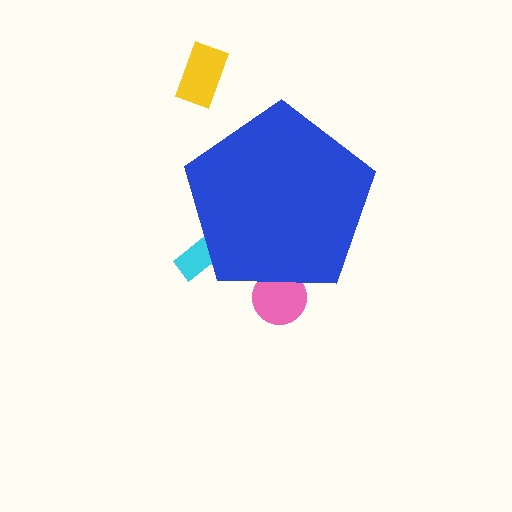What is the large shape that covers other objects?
A blue pentagon.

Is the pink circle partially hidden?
Yes, the pink circle is partially hidden behind the blue pentagon.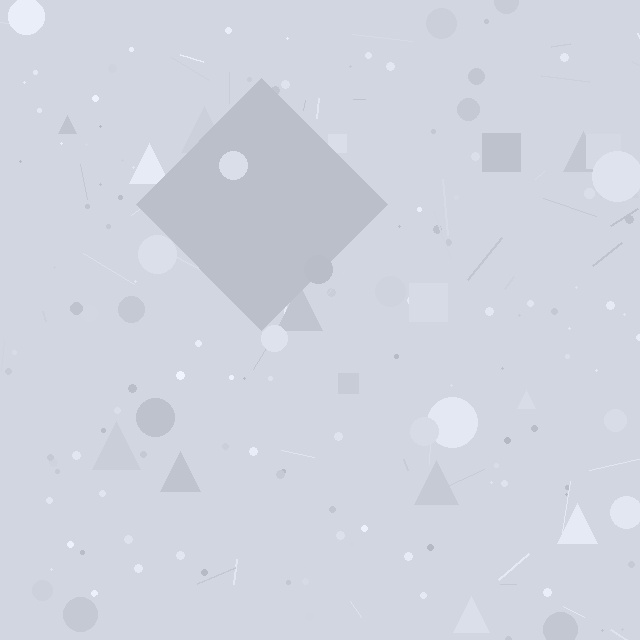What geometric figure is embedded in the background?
A diamond is embedded in the background.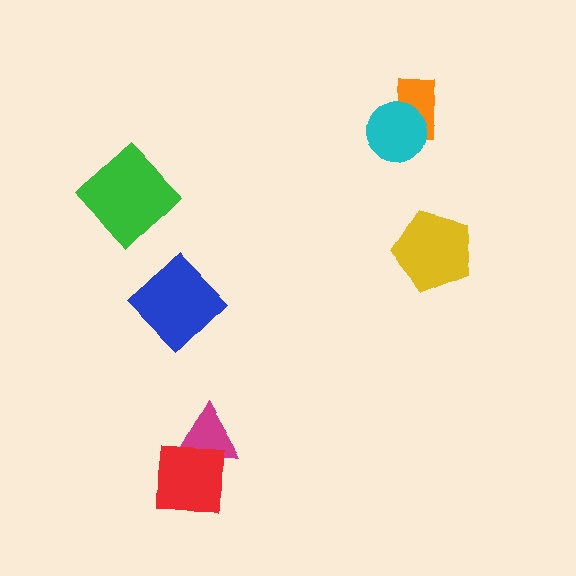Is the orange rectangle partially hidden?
Yes, it is partially covered by another shape.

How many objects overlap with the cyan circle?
1 object overlaps with the cyan circle.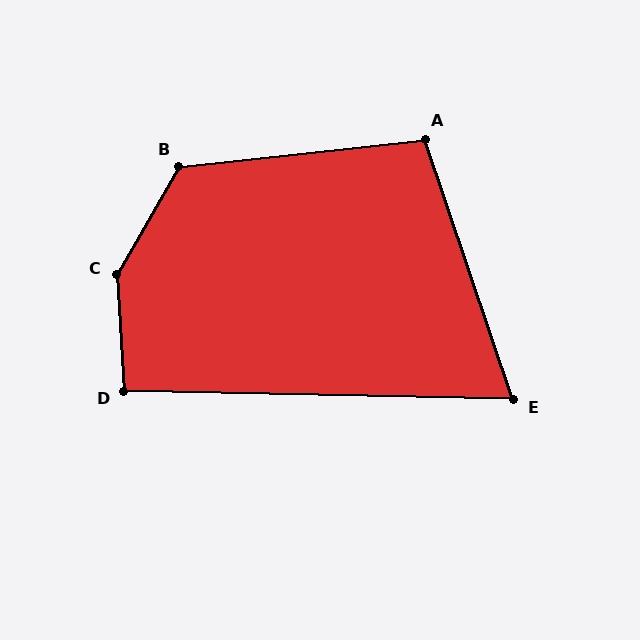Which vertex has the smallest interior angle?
E, at approximately 70 degrees.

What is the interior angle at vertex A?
Approximately 103 degrees (obtuse).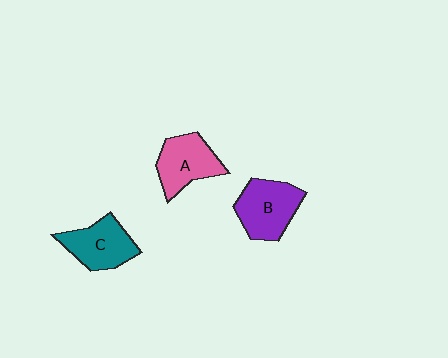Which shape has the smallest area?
Shape A (pink).